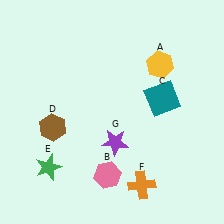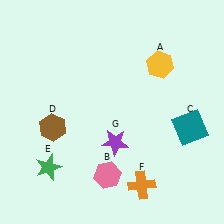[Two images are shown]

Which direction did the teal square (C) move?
The teal square (C) moved down.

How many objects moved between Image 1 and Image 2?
1 object moved between the two images.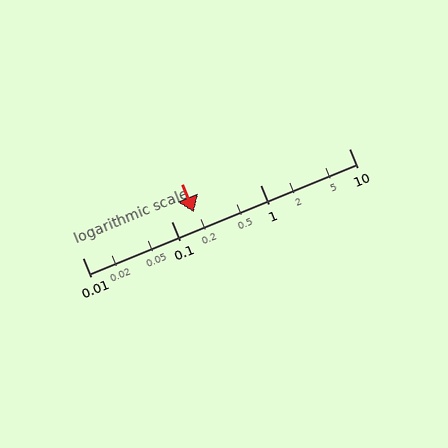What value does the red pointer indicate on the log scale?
The pointer indicates approximately 0.18.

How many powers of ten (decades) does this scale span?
The scale spans 3 decades, from 0.01 to 10.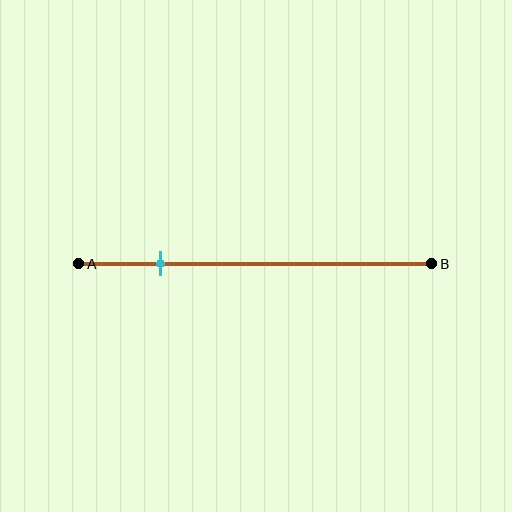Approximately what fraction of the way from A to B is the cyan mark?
The cyan mark is approximately 25% of the way from A to B.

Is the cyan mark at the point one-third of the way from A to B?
No, the mark is at about 25% from A, not at the 33% one-third point.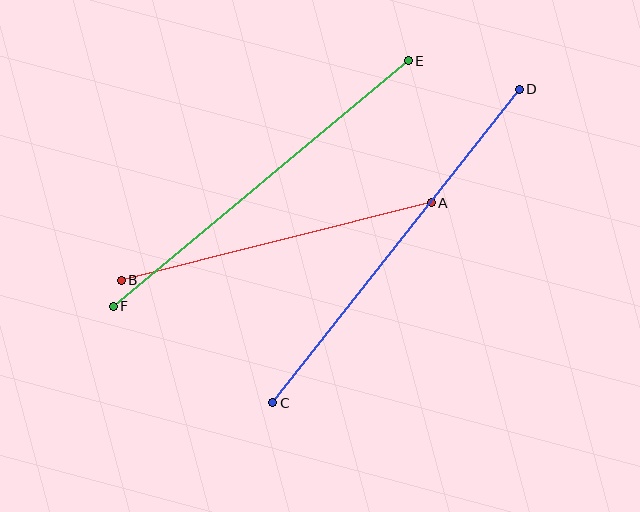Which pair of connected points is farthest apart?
Points C and D are farthest apart.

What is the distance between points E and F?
The distance is approximately 383 pixels.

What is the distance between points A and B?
The distance is approximately 320 pixels.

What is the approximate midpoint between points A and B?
The midpoint is at approximately (276, 242) pixels.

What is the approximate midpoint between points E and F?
The midpoint is at approximately (261, 184) pixels.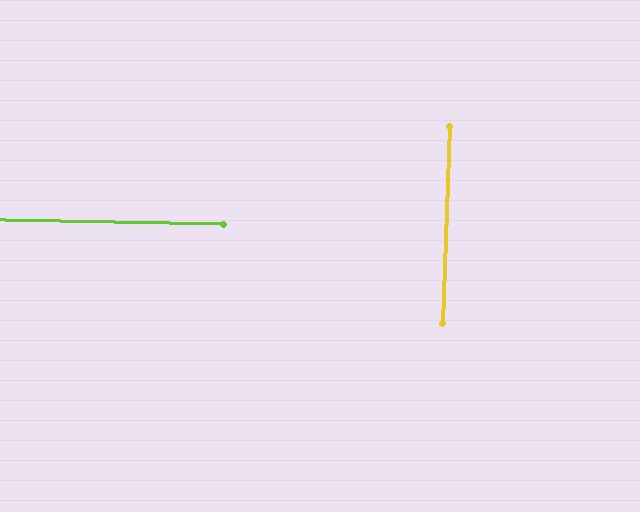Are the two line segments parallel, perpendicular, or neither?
Perpendicular — they meet at approximately 89°.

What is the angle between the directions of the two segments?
Approximately 89 degrees.